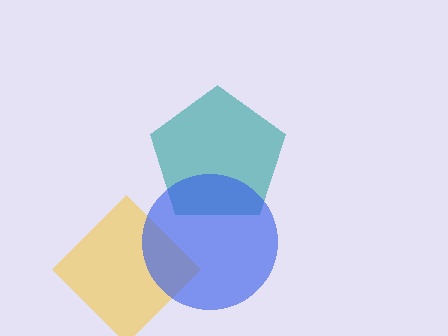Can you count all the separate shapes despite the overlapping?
Yes, there are 3 separate shapes.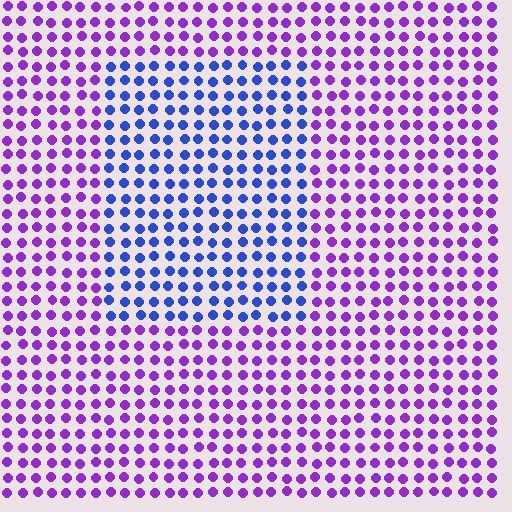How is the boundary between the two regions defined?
The boundary is defined purely by a slight shift in hue (about 50 degrees). Spacing, size, and orientation are identical on both sides.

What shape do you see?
I see a rectangle.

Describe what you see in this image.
The image is filled with small purple elements in a uniform arrangement. A rectangle-shaped region is visible where the elements are tinted to a slightly different hue, forming a subtle color boundary.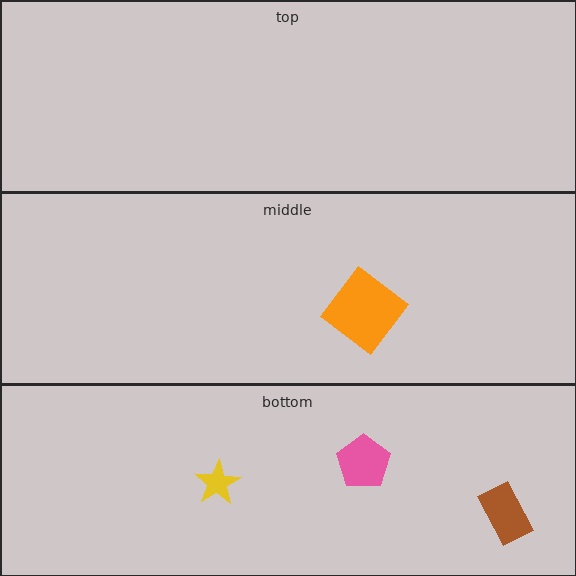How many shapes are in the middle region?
1.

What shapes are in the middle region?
The orange diamond.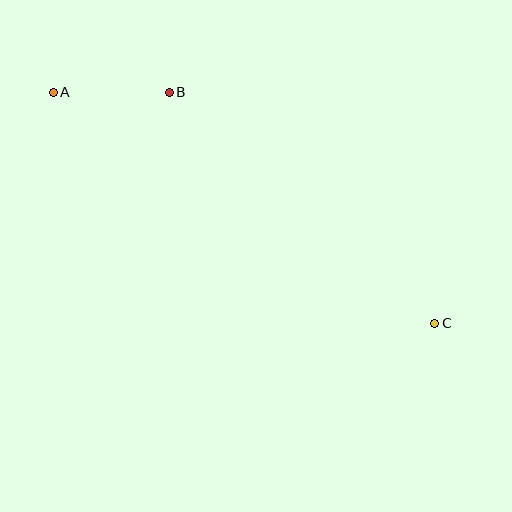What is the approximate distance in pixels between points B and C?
The distance between B and C is approximately 352 pixels.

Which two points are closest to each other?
Points A and B are closest to each other.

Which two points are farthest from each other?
Points A and C are farthest from each other.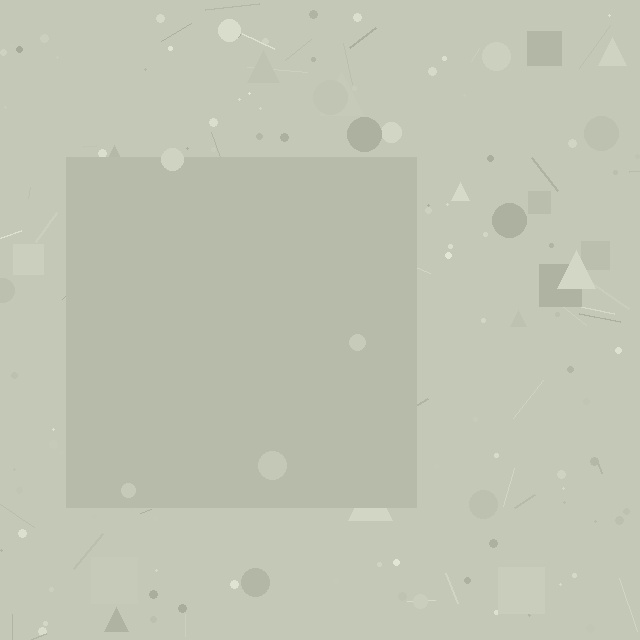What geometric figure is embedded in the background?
A square is embedded in the background.